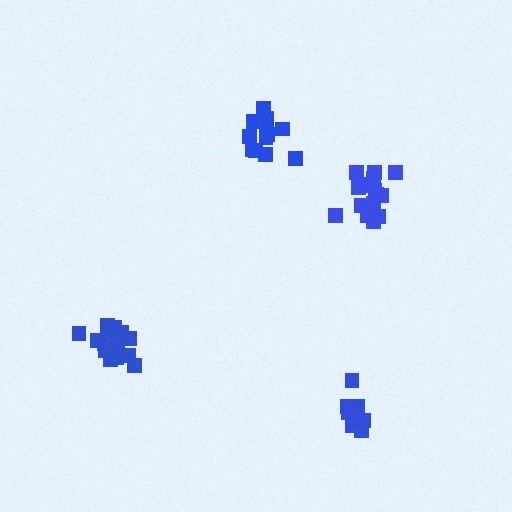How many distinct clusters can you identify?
There are 4 distinct clusters.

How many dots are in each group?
Group 1: 16 dots, Group 2: 12 dots, Group 3: 15 dots, Group 4: 13 dots (56 total).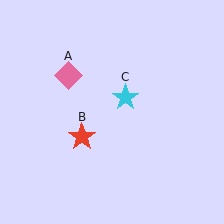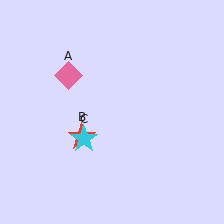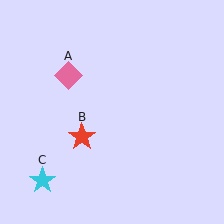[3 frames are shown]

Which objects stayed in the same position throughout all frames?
Pink diamond (object A) and red star (object B) remained stationary.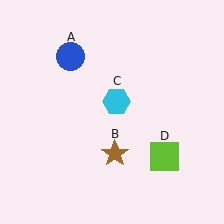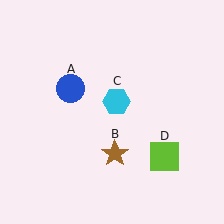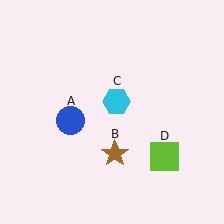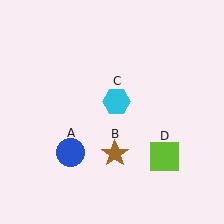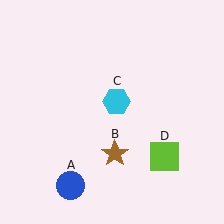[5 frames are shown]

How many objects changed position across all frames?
1 object changed position: blue circle (object A).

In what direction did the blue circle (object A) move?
The blue circle (object A) moved down.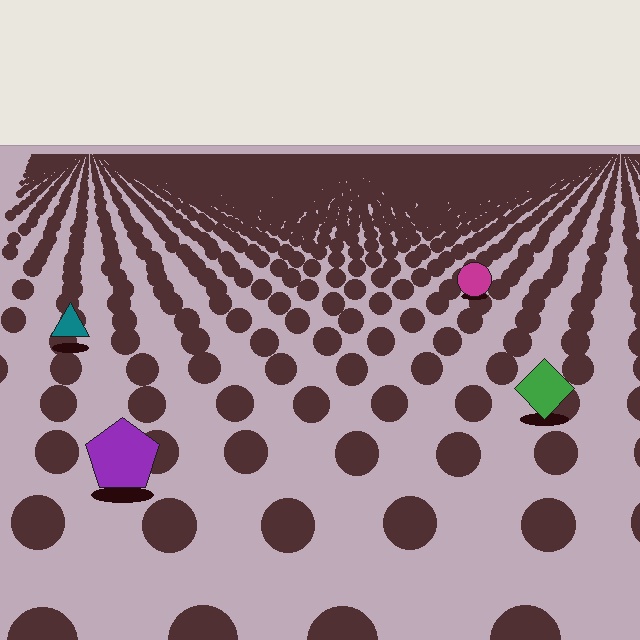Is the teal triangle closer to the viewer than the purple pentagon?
No. The purple pentagon is closer — you can tell from the texture gradient: the ground texture is coarser near it.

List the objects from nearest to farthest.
From nearest to farthest: the purple pentagon, the green diamond, the teal triangle, the magenta circle.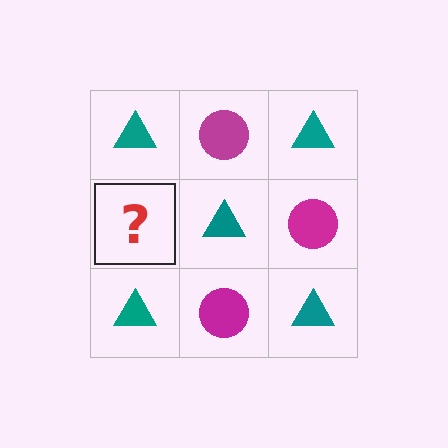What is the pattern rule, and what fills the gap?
The rule is that it alternates teal triangle and magenta circle in a checkerboard pattern. The gap should be filled with a magenta circle.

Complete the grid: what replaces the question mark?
The question mark should be replaced with a magenta circle.